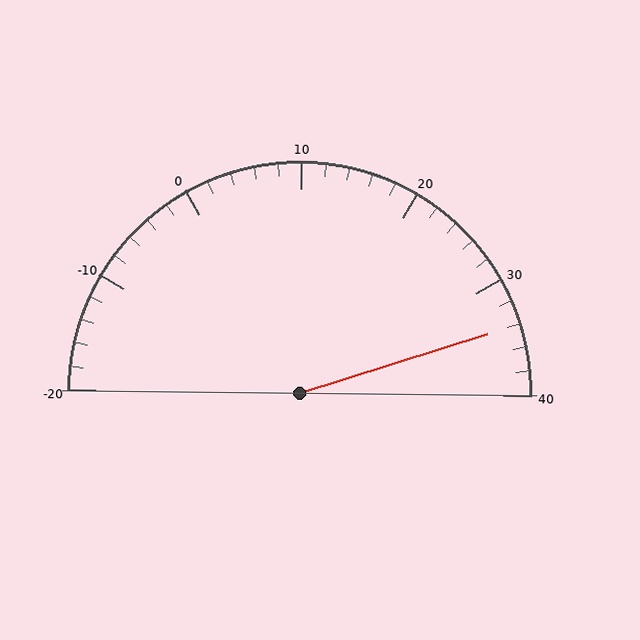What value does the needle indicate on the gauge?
The needle indicates approximately 34.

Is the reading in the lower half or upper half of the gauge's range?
The reading is in the upper half of the range (-20 to 40).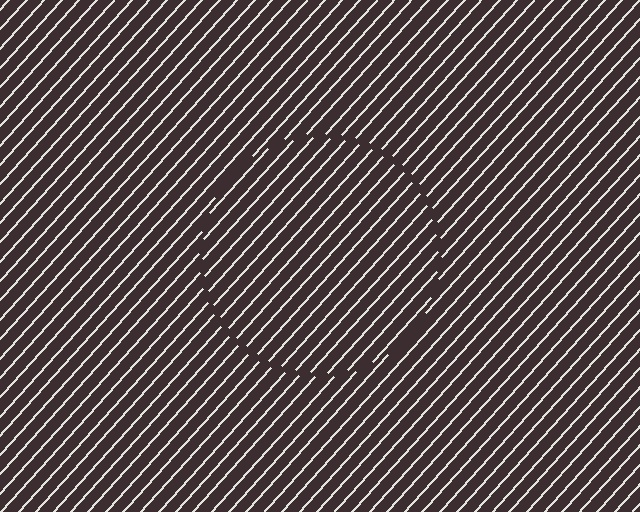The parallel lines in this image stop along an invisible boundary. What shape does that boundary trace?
An illusory circle. The interior of the shape contains the same grating, shifted by half a period — the contour is defined by the phase discontinuity where line-ends from the inner and outer gratings abut.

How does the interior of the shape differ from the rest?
The interior of the shape contains the same grating, shifted by half a period — the contour is defined by the phase discontinuity where line-ends from the inner and outer gratings abut.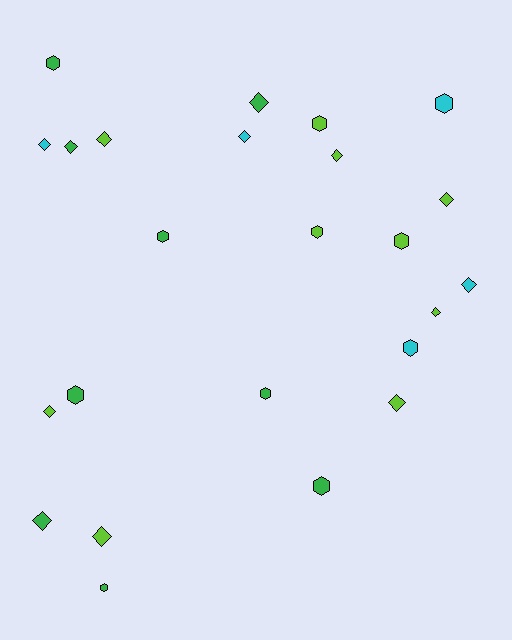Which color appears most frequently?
Lime, with 10 objects.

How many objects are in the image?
There are 24 objects.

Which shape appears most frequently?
Diamond, with 13 objects.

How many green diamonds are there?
There are 3 green diamonds.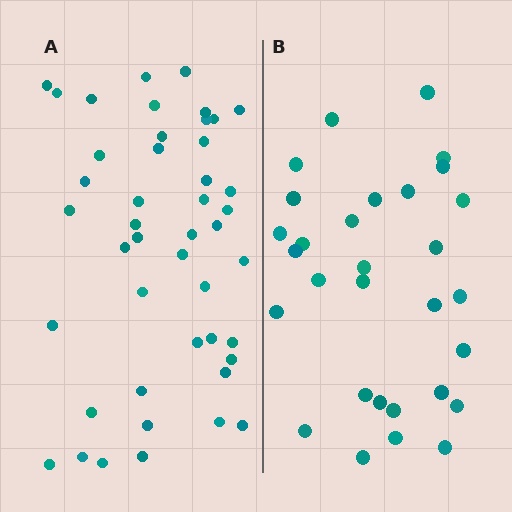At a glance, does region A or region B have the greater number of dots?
Region A (the left region) has more dots.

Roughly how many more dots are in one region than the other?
Region A has approximately 15 more dots than region B.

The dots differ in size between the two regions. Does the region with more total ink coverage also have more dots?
No. Region B has more total ink coverage because its dots are larger, but region A actually contains more individual dots. Total area can be misleading — the number of items is what matters here.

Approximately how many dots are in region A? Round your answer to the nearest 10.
About 40 dots. (The exact count is 45, which rounds to 40.)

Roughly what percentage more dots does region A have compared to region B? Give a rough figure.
About 50% more.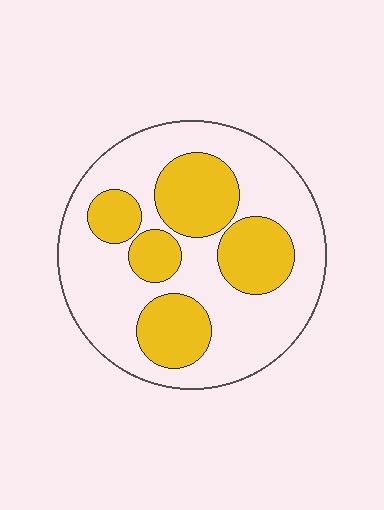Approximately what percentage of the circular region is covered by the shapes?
Approximately 35%.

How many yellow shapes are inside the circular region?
5.